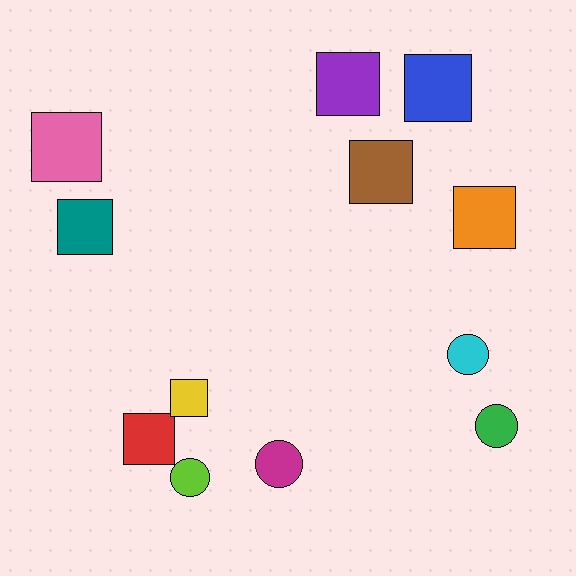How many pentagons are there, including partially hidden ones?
There are no pentagons.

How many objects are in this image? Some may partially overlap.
There are 12 objects.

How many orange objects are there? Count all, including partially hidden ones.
There is 1 orange object.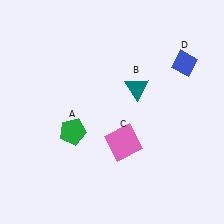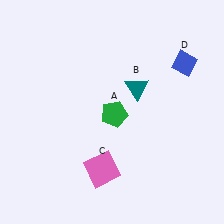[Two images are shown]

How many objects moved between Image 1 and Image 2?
2 objects moved between the two images.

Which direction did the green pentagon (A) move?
The green pentagon (A) moved right.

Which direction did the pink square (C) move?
The pink square (C) moved down.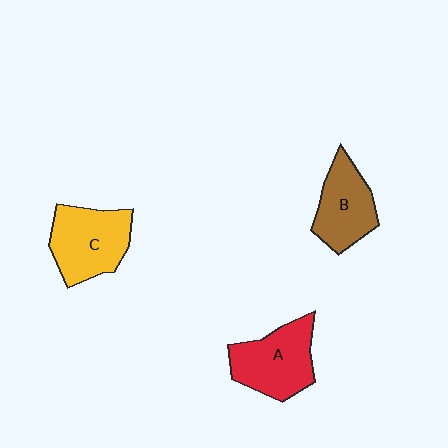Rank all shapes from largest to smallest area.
From largest to smallest: C (yellow), A (red), B (brown).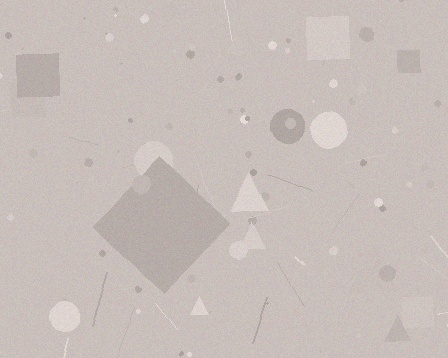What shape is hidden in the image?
A diamond is hidden in the image.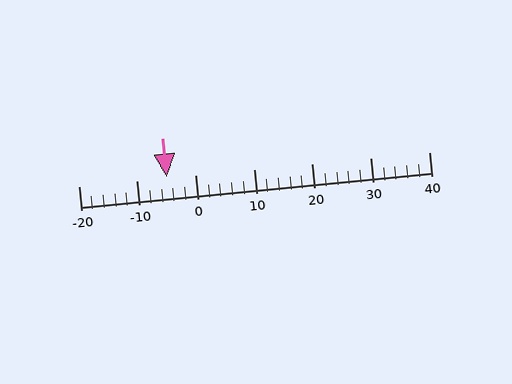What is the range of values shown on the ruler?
The ruler shows values from -20 to 40.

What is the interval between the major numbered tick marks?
The major tick marks are spaced 10 units apart.